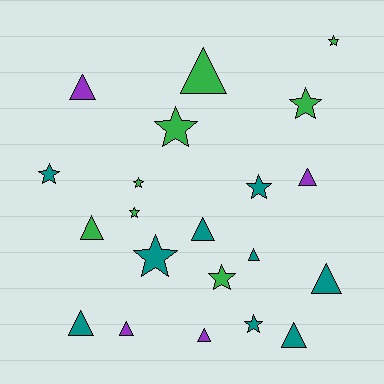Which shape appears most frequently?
Triangle, with 11 objects.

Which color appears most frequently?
Teal, with 9 objects.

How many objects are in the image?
There are 21 objects.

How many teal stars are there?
There are 4 teal stars.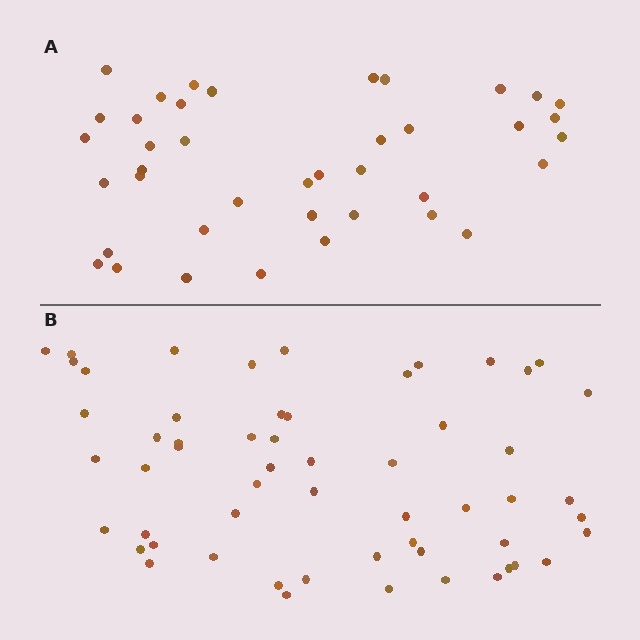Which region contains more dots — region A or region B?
Region B (the bottom region) has more dots.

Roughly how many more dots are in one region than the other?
Region B has approximately 15 more dots than region A.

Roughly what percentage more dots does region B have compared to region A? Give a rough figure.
About 40% more.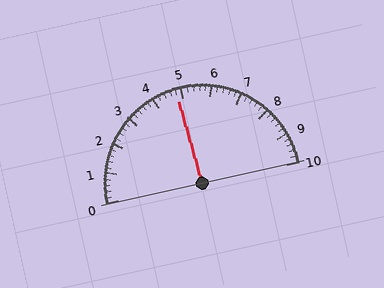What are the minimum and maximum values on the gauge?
The gauge ranges from 0 to 10.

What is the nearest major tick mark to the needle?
The nearest major tick mark is 5.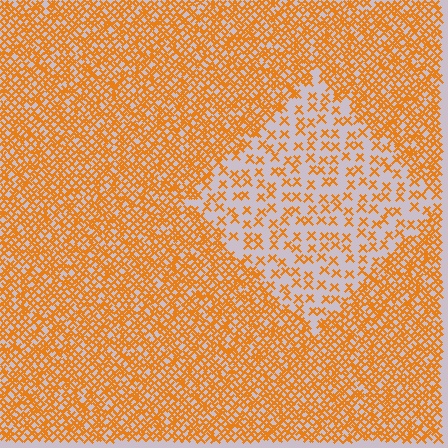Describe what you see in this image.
The image contains small orange elements arranged at two different densities. A diamond-shaped region is visible where the elements are less densely packed than the surrounding area.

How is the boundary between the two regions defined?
The boundary is defined by a change in element density (approximately 2.8x ratio). All elements are the same color, size, and shape.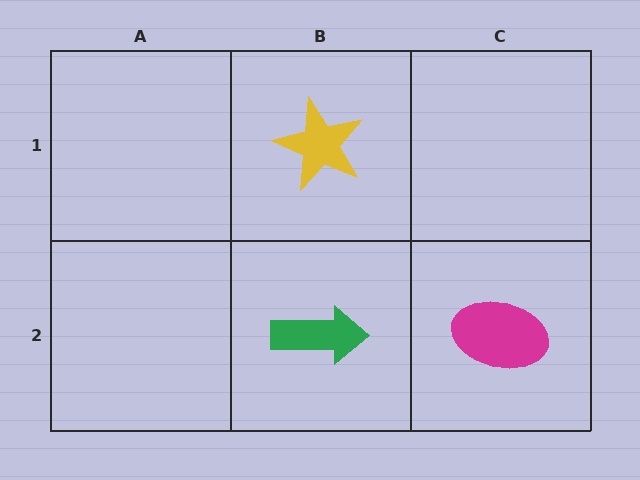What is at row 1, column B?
A yellow star.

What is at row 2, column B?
A green arrow.